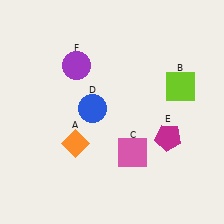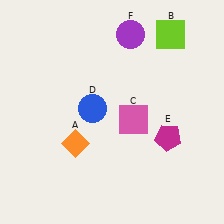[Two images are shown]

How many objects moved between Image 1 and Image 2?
3 objects moved between the two images.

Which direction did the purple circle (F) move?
The purple circle (F) moved right.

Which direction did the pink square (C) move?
The pink square (C) moved up.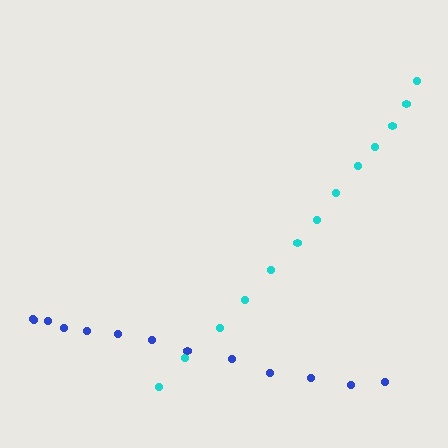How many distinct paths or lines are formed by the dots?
There are 2 distinct paths.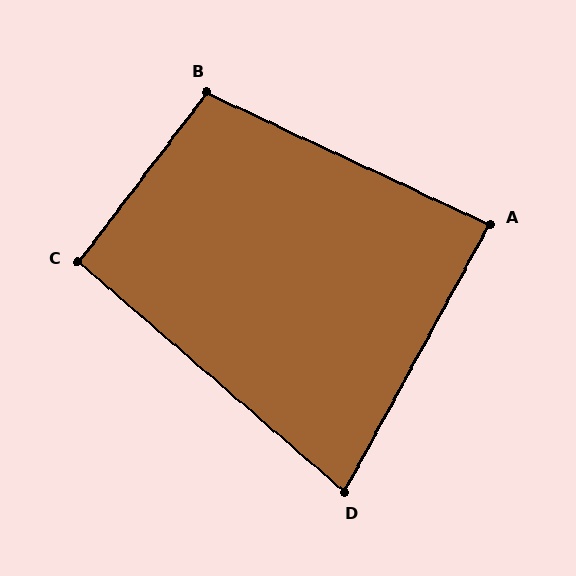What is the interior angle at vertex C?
Approximately 93 degrees (approximately right).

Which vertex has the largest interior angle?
B, at approximately 102 degrees.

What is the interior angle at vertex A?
Approximately 87 degrees (approximately right).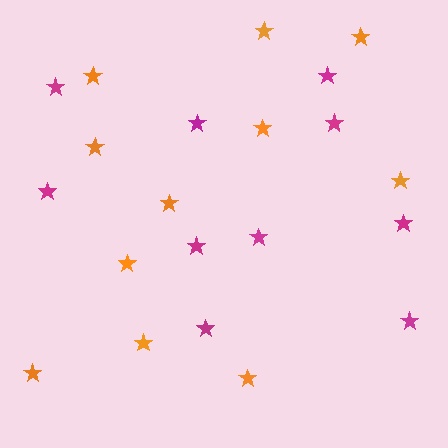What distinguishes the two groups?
There are 2 groups: one group of orange stars (11) and one group of magenta stars (10).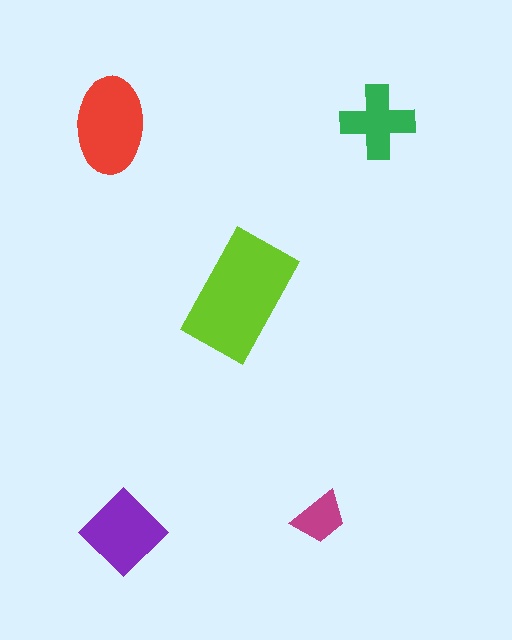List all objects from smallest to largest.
The magenta trapezoid, the green cross, the purple diamond, the red ellipse, the lime rectangle.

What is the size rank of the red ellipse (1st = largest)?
2nd.